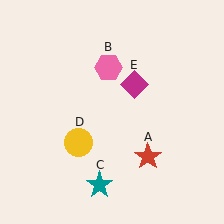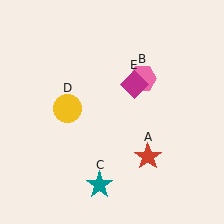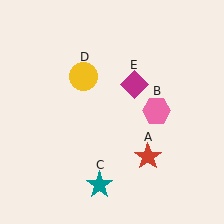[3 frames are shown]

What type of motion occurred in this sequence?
The pink hexagon (object B), yellow circle (object D) rotated clockwise around the center of the scene.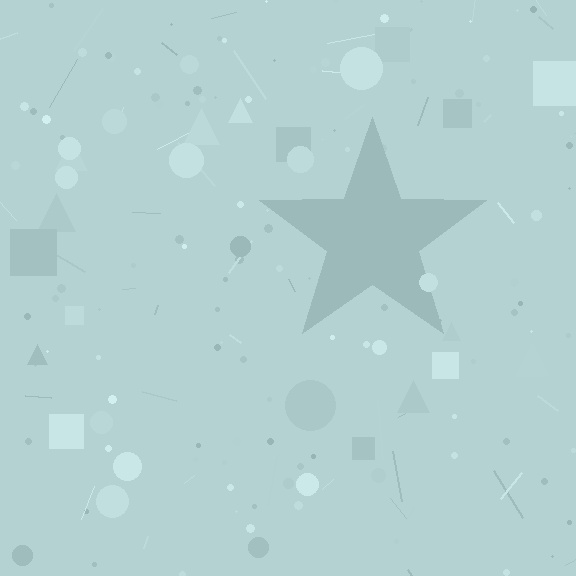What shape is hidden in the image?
A star is hidden in the image.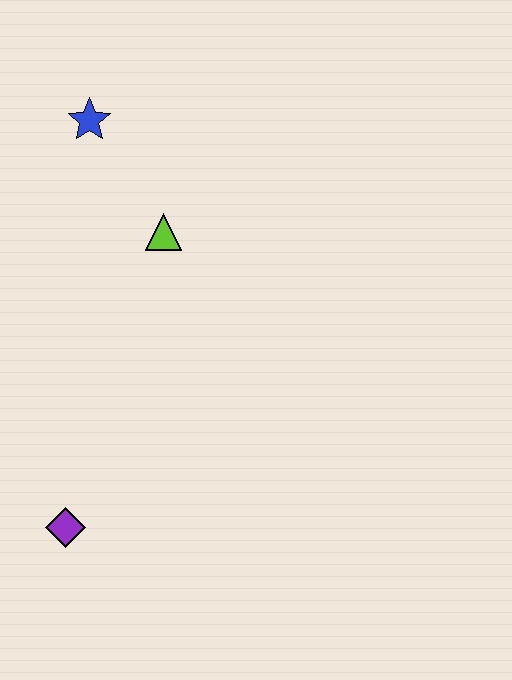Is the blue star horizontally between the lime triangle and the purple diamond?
Yes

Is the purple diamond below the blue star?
Yes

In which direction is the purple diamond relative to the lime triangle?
The purple diamond is below the lime triangle.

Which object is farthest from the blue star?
The purple diamond is farthest from the blue star.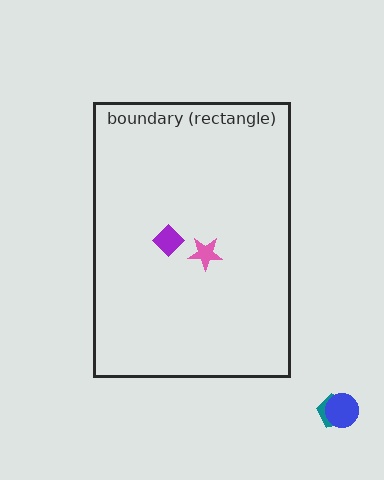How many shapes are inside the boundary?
2 inside, 2 outside.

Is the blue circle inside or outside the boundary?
Outside.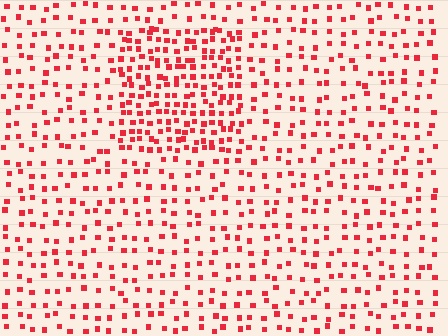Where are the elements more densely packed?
The elements are more densely packed inside the rectangle boundary.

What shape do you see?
I see a rectangle.